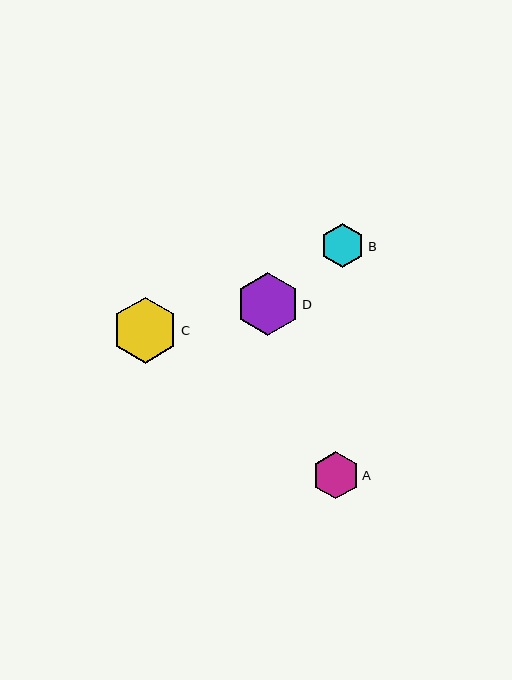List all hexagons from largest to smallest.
From largest to smallest: C, D, A, B.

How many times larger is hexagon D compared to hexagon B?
Hexagon D is approximately 1.4 times the size of hexagon B.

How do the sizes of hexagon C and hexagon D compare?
Hexagon C and hexagon D are approximately the same size.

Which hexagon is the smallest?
Hexagon B is the smallest with a size of approximately 44 pixels.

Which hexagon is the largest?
Hexagon C is the largest with a size of approximately 66 pixels.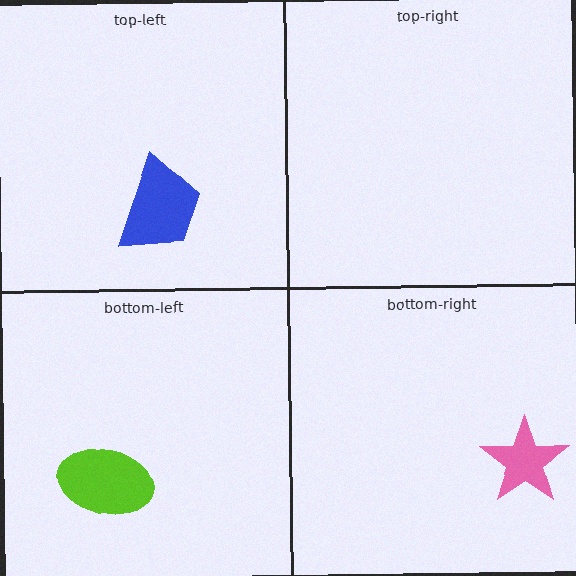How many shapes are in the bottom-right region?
1.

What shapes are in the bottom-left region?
The lime ellipse.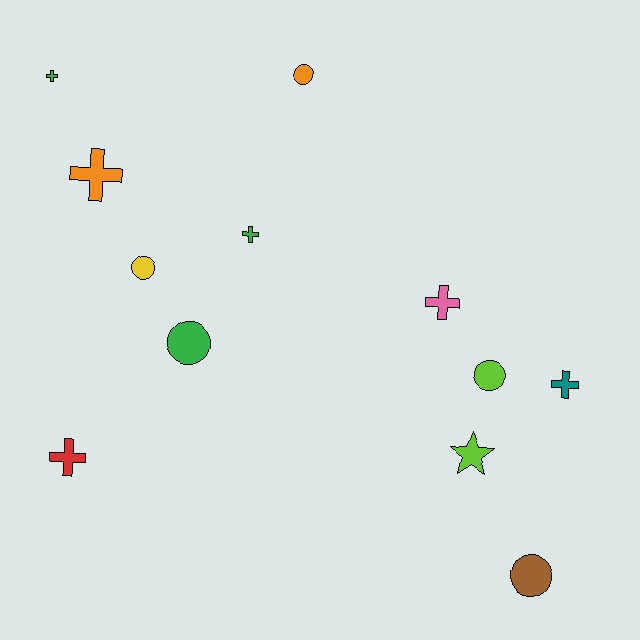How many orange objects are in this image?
There are 2 orange objects.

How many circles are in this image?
There are 5 circles.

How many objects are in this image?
There are 12 objects.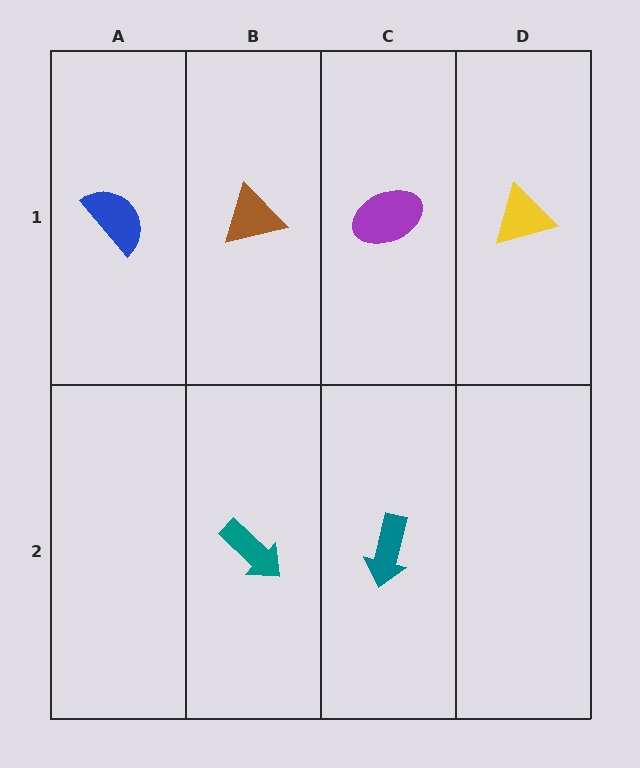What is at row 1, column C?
A purple ellipse.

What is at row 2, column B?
A teal arrow.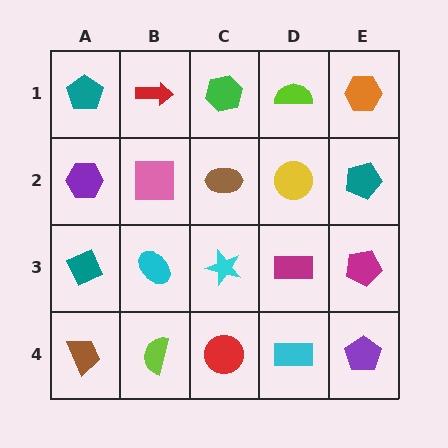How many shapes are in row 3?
5 shapes.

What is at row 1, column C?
A green hexagon.